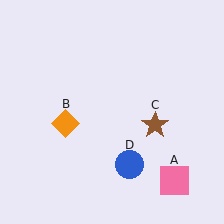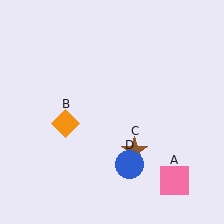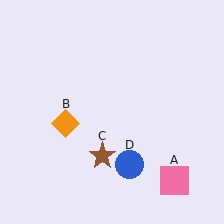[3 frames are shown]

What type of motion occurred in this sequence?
The brown star (object C) rotated clockwise around the center of the scene.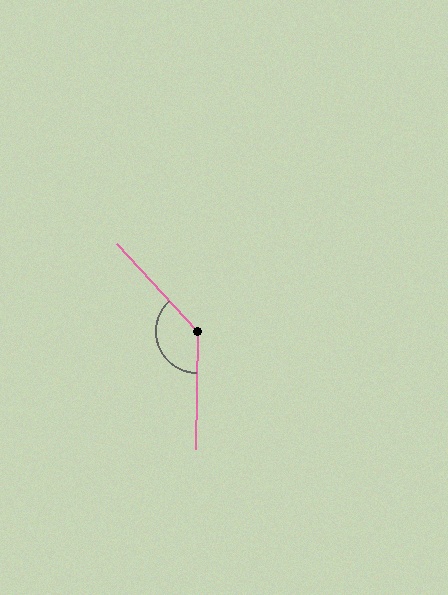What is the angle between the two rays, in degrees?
Approximately 137 degrees.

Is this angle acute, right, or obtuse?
It is obtuse.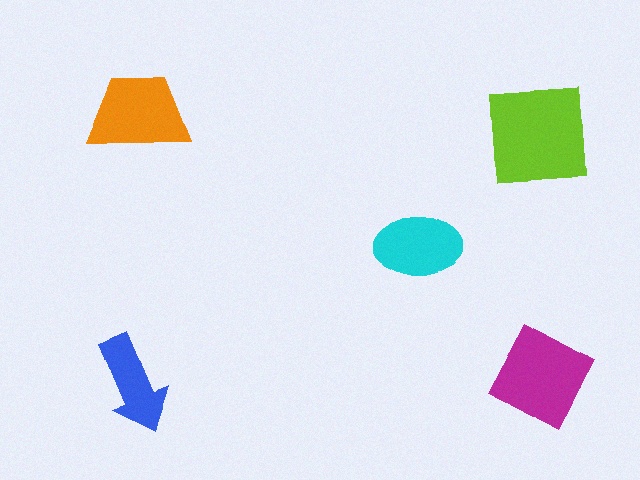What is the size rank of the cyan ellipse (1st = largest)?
4th.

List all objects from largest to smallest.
The lime square, the magenta square, the orange trapezoid, the cyan ellipse, the blue arrow.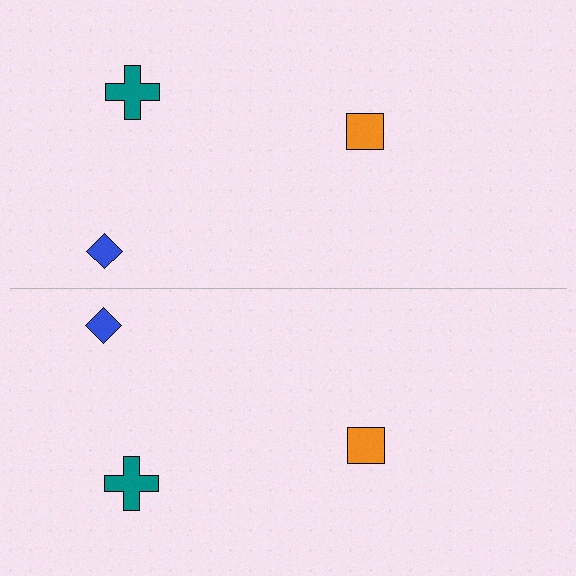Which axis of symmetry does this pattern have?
The pattern has a horizontal axis of symmetry running through the center of the image.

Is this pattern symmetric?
Yes, this pattern has bilateral (reflection) symmetry.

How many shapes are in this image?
There are 6 shapes in this image.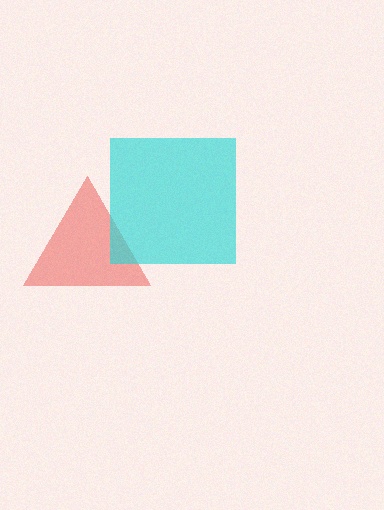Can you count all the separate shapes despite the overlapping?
Yes, there are 2 separate shapes.